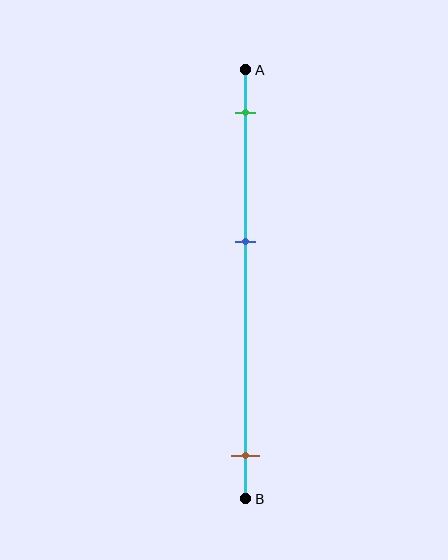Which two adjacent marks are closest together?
The green and blue marks are the closest adjacent pair.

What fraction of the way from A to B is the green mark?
The green mark is approximately 10% (0.1) of the way from A to B.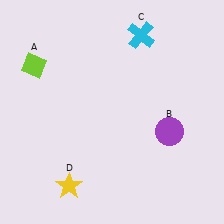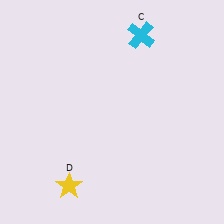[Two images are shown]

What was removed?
The lime diamond (A), the purple circle (B) were removed in Image 2.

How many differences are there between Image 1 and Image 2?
There are 2 differences between the two images.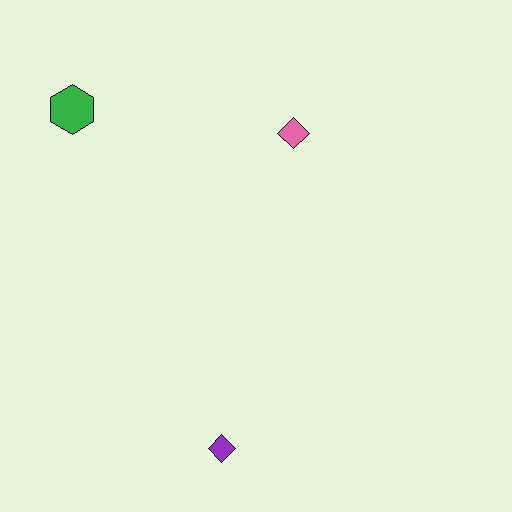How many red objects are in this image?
There are no red objects.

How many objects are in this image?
There are 3 objects.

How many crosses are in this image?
There are no crosses.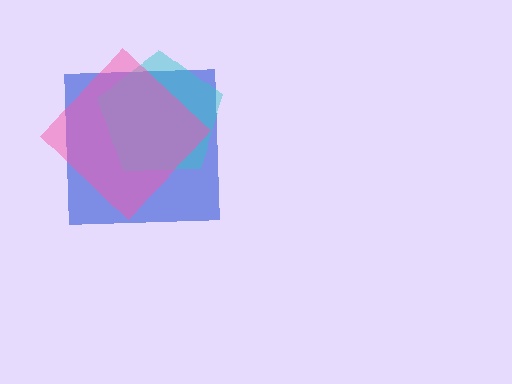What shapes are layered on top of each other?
The layered shapes are: a blue square, a cyan pentagon, a pink diamond.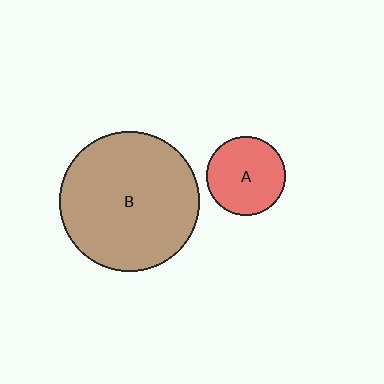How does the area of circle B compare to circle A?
Approximately 3.2 times.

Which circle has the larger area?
Circle B (brown).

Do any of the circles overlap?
No, none of the circles overlap.